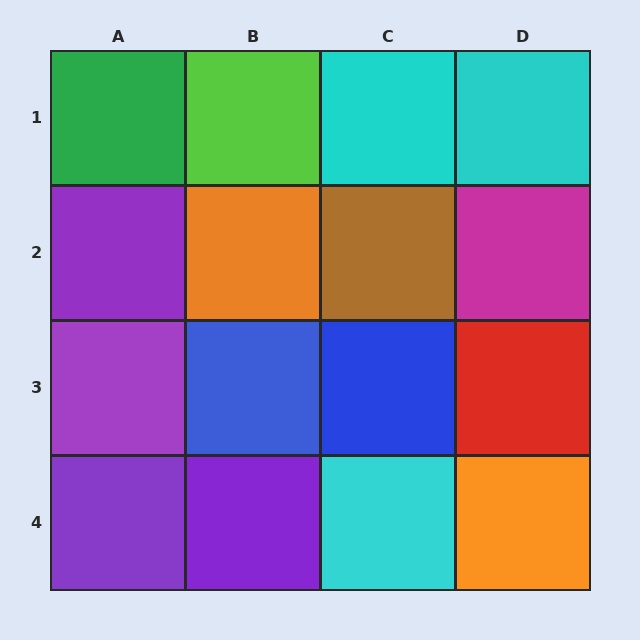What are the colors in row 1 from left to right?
Green, lime, cyan, cyan.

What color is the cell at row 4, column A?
Purple.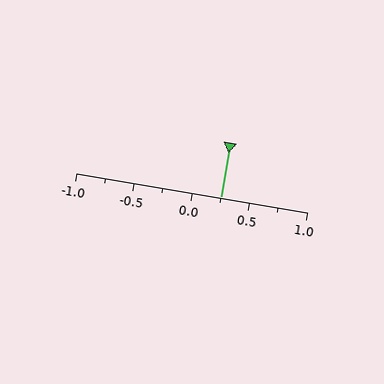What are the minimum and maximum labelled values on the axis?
The axis runs from -1.0 to 1.0.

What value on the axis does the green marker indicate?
The marker indicates approximately 0.25.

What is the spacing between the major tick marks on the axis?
The major ticks are spaced 0.5 apart.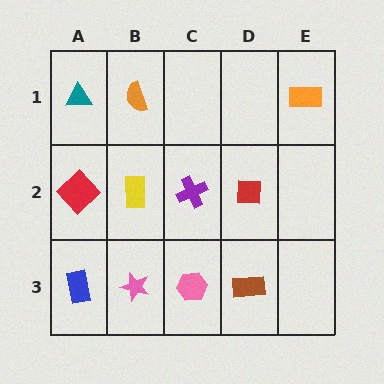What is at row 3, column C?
A pink hexagon.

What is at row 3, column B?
A pink star.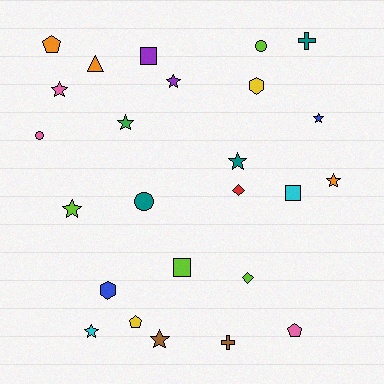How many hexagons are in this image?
There are 2 hexagons.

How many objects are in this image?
There are 25 objects.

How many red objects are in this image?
There is 1 red object.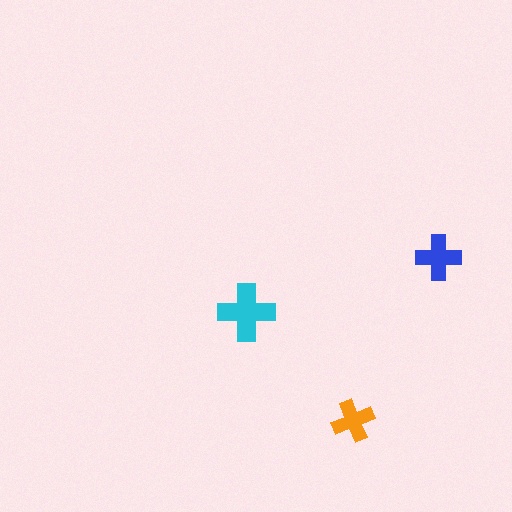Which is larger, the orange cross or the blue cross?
The blue one.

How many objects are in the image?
There are 3 objects in the image.